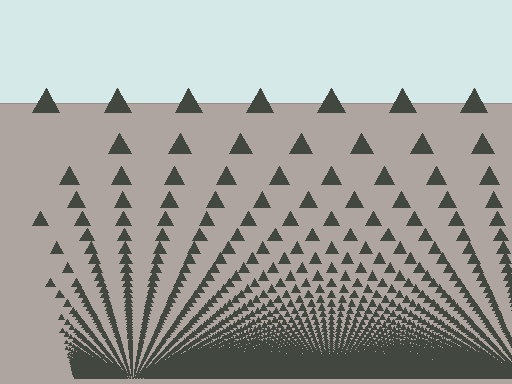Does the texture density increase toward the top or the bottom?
Density increases toward the bottom.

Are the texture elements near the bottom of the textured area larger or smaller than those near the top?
Smaller. The gradient is inverted — elements near the bottom are smaller and denser.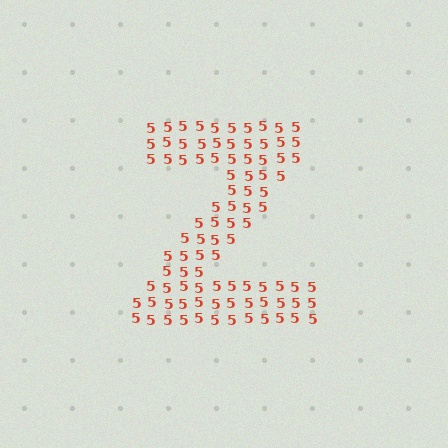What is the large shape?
The large shape is the letter Z.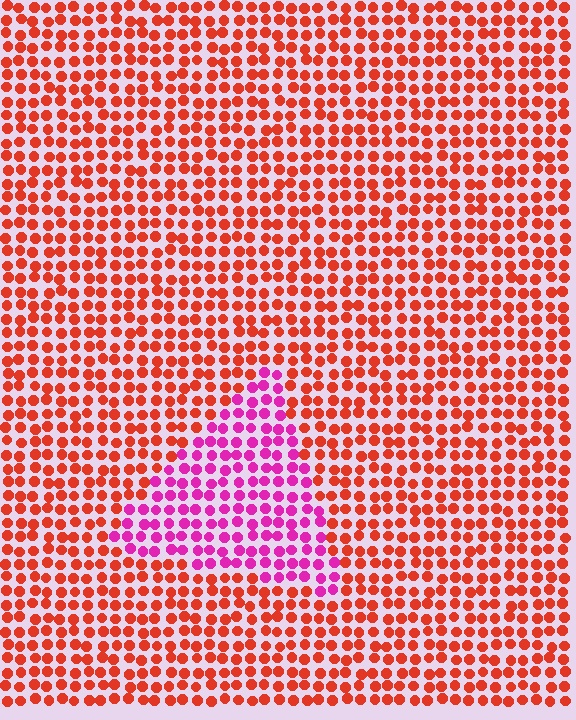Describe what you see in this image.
The image is filled with small red elements in a uniform arrangement. A triangle-shaped region is visible where the elements are tinted to a slightly different hue, forming a subtle color boundary.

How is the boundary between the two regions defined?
The boundary is defined purely by a slight shift in hue (about 52 degrees). Spacing, size, and orientation are identical on both sides.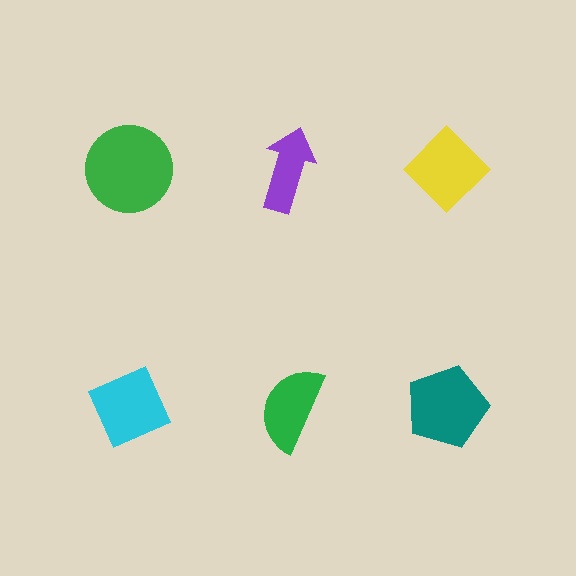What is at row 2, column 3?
A teal pentagon.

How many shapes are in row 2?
3 shapes.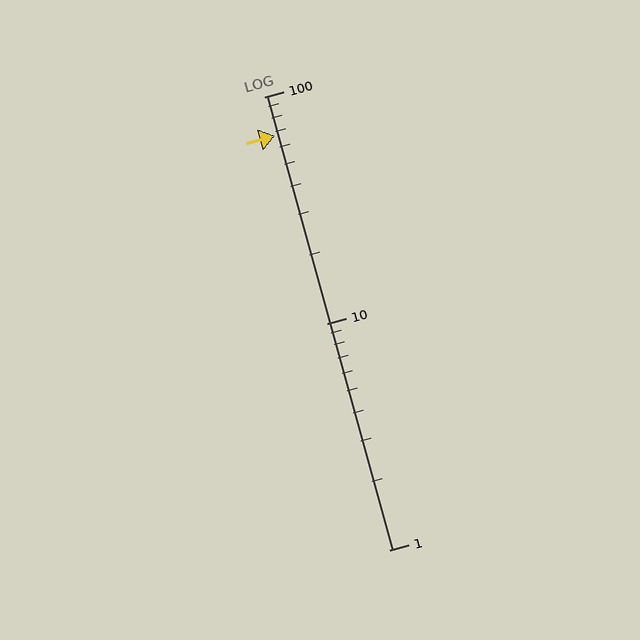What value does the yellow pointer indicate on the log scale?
The pointer indicates approximately 67.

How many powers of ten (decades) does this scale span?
The scale spans 2 decades, from 1 to 100.